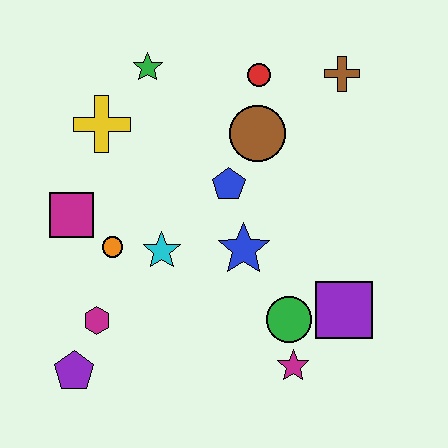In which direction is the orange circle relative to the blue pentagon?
The orange circle is to the left of the blue pentagon.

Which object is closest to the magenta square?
The orange circle is closest to the magenta square.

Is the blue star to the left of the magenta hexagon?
No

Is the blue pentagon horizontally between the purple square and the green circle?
No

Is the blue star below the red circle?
Yes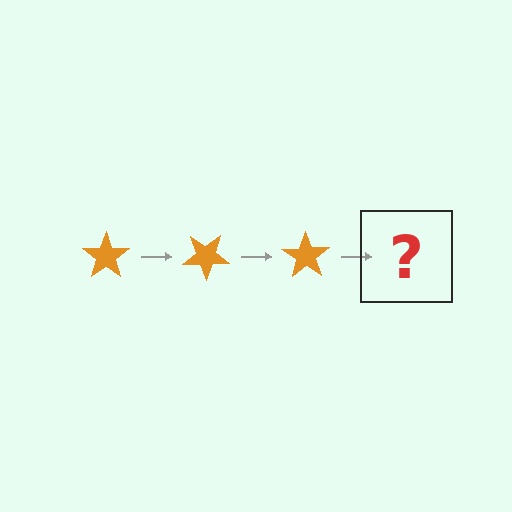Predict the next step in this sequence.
The next step is an orange star rotated 105 degrees.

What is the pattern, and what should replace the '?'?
The pattern is that the star rotates 35 degrees each step. The '?' should be an orange star rotated 105 degrees.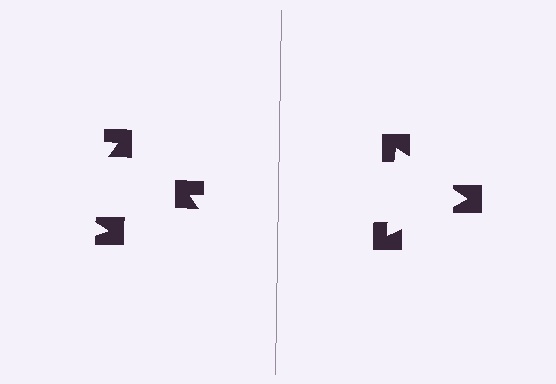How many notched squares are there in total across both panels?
6 — 3 on each side.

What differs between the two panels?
The notched squares are positioned identically on both sides; only the wedge orientations differ. On the right they align to a triangle; on the left they are misaligned.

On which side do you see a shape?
An illusory triangle appears on the right side. On the left side the wedge cuts are rotated, so no coherent shape forms.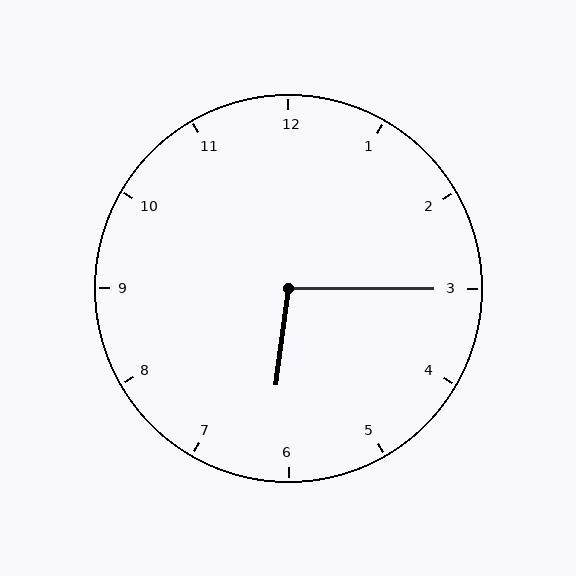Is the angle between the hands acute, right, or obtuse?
It is obtuse.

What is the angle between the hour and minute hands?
Approximately 98 degrees.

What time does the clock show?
6:15.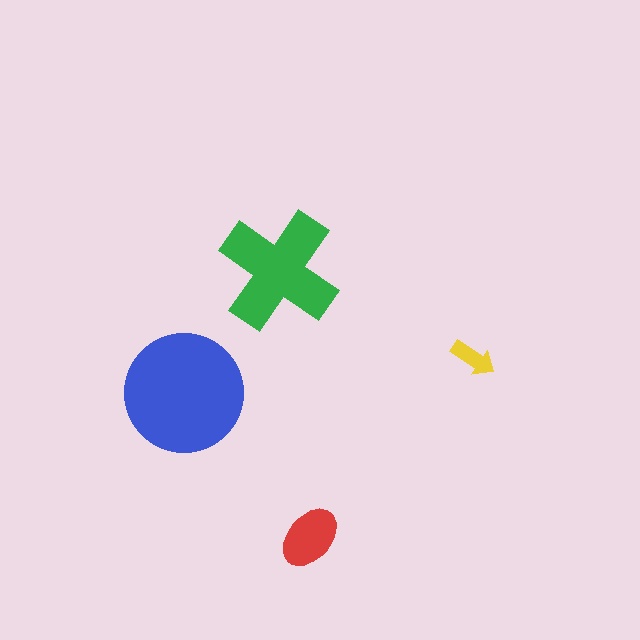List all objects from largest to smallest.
The blue circle, the green cross, the red ellipse, the yellow arrow.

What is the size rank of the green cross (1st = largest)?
2nd.